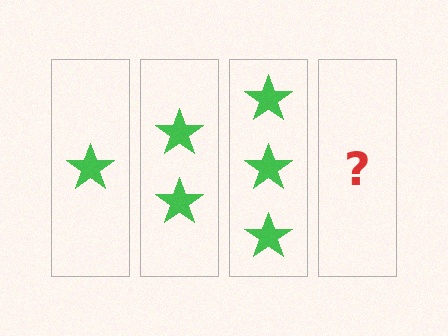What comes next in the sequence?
The next element should be 4 stars.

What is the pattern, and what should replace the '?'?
The pattern is that each step adds one more star. The '?' should be 4 stars.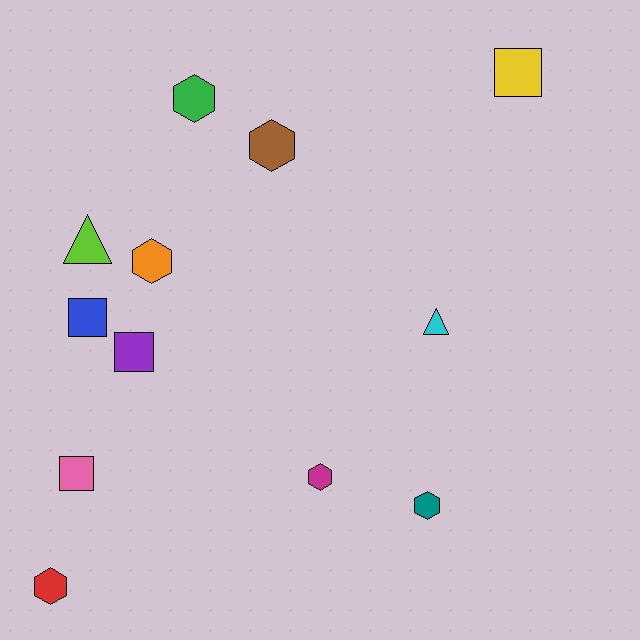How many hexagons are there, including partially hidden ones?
There are 6 hexagons.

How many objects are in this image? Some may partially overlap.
There are 12 objects.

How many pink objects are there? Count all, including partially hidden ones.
There is 1 pink object.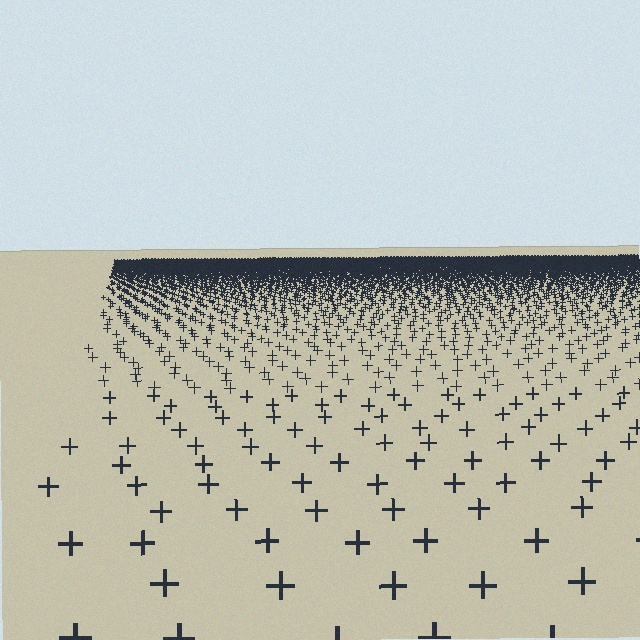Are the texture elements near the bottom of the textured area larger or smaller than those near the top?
Larger. Near the bottom, elements are closer to the viewer and appear at a bigger on-screen size.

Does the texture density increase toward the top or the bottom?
Density increases toward the top.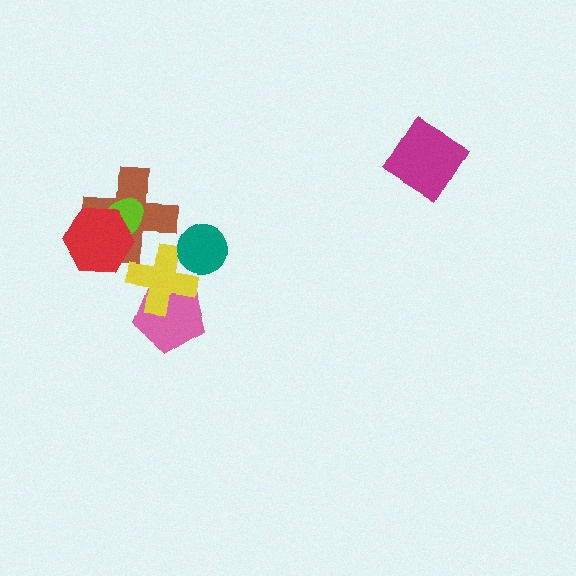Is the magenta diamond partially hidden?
No, no other shape covers it.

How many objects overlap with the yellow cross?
3 objects overlap with the yellow cross.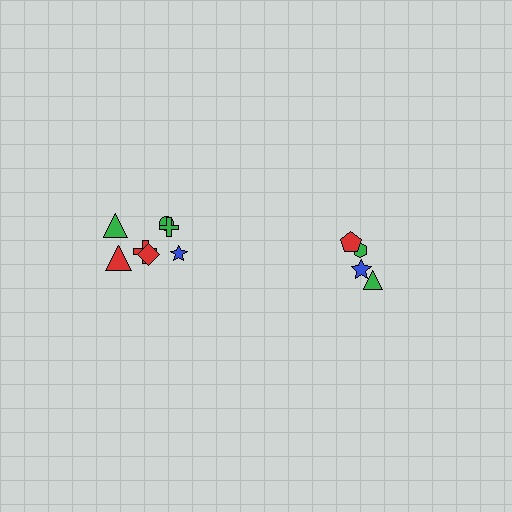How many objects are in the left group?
There are 7 objects.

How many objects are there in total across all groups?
There are 11 objects.